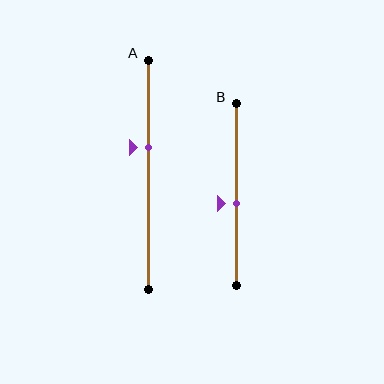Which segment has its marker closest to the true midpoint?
Segment B has its marker closest to the true midpoint.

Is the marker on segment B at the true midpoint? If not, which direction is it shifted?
No, the marker on segment B is shifted downward by about 5% of the segment length.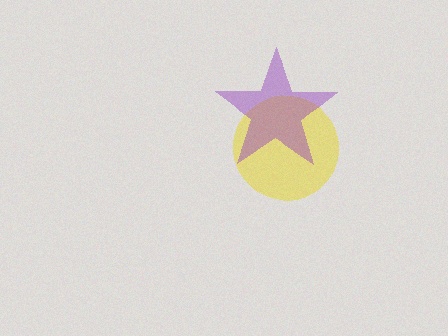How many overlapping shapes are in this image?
There are 2 overlapping shapes in the image.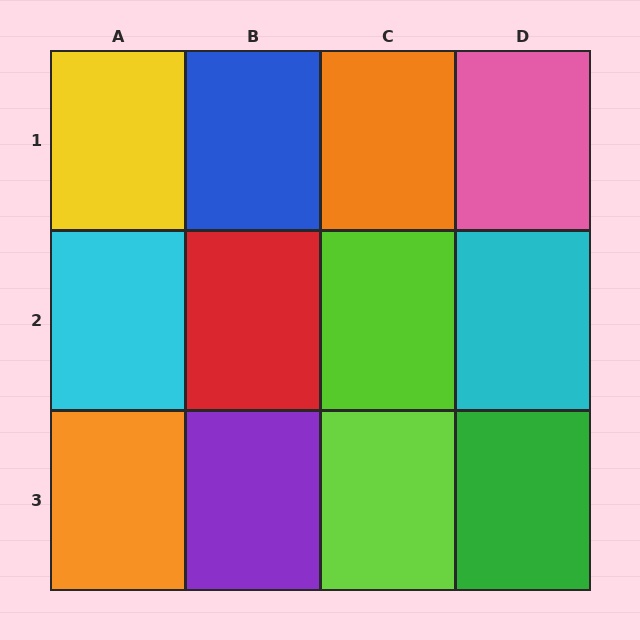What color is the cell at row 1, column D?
Pink.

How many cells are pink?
1 cell is pink.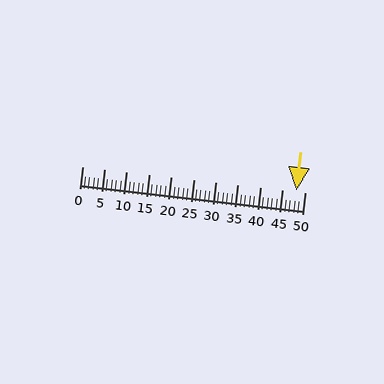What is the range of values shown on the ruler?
The ruler shows values from 0 to 50.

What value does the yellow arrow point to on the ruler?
The yellow arrow points to approximately 48.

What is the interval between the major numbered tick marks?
The major tick marks are spaced 5 units apart.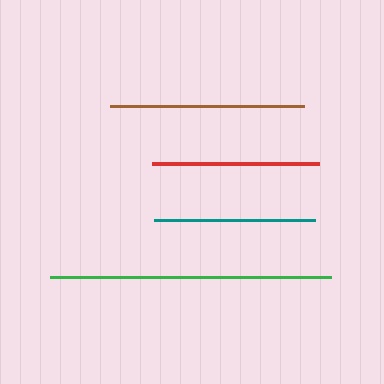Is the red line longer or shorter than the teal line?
The red line is longer than the teal line.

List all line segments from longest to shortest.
From longest to shortest: green, brown, red, teal.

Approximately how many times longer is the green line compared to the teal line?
The green line is approximately 1.7 times the length of the teal line.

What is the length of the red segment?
The red segment is approximately 168 pixels long.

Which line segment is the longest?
The green line is the longest at approximately 281 pixels.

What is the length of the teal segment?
The teal segment is approximately 161 pixels long.